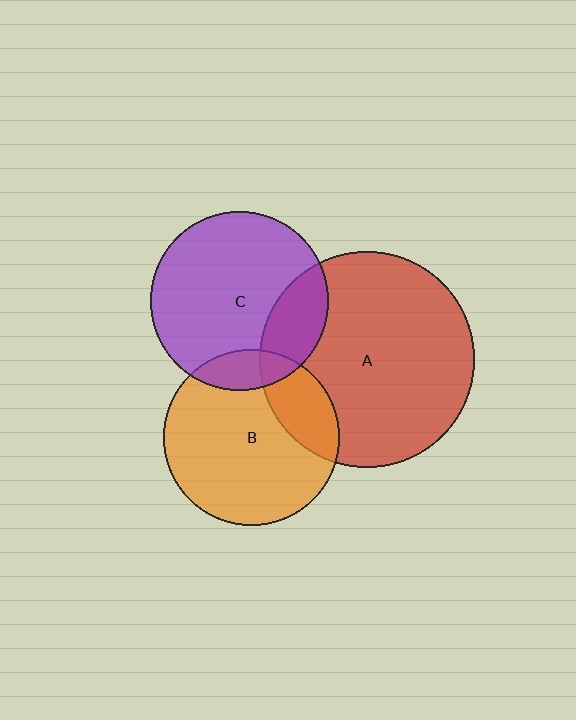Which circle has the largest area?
Circle A (red).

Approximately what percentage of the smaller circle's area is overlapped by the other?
Approximately 20%.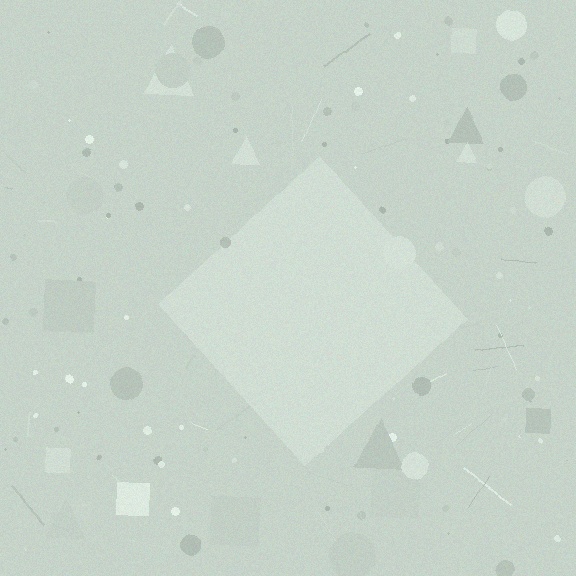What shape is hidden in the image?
A diamond is hidden in the image.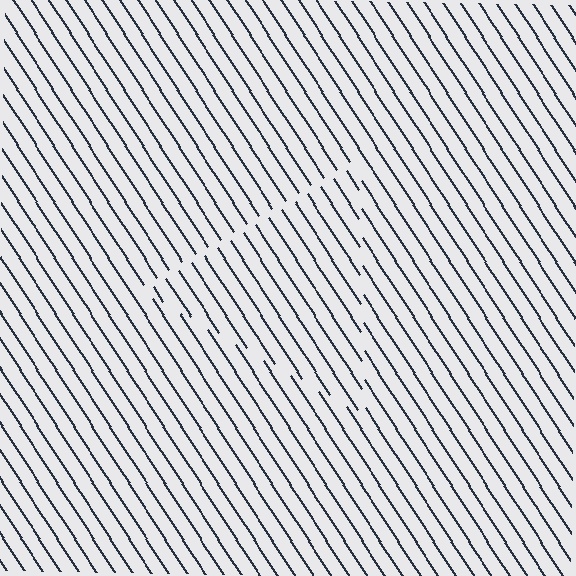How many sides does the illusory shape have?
3 sides — the line-ends trace a triangle.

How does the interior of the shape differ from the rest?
The interior of the shape contains the same grating, shifted by half a period — the contour is defined by the phase discontinuity where line-ends from the inner and outer gratings abut.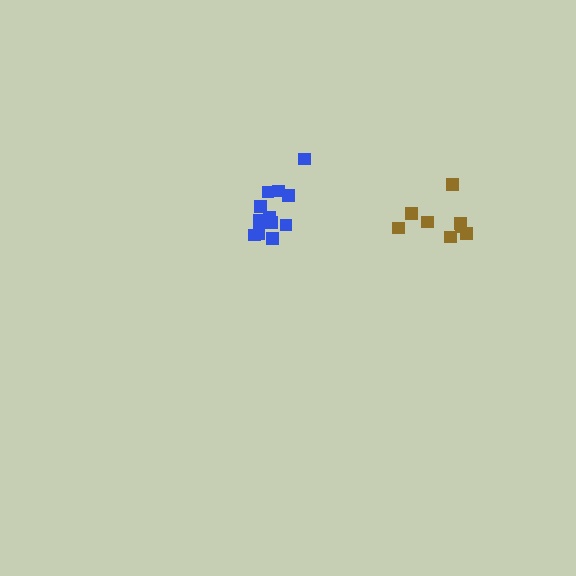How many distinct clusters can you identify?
There are 2 distinct clusters.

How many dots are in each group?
Group 1: 12 dots, Group 2: 8 dots (20 total).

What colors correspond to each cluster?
The clusters are colored: blue, brown.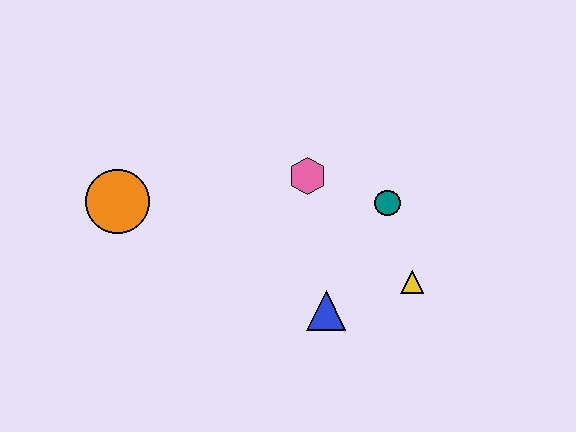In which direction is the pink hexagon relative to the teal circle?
The pink hexagon is to the left of the teal circle.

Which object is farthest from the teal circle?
The orange circle is farthest from the teal circle.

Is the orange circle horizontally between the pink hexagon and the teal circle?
No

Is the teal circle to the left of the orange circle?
No